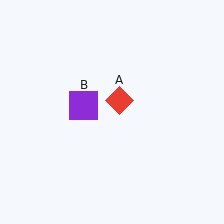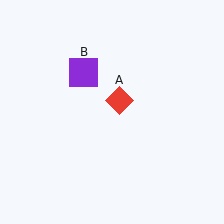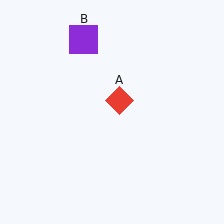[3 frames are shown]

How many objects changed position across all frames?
1 object changed position: purple square (object B).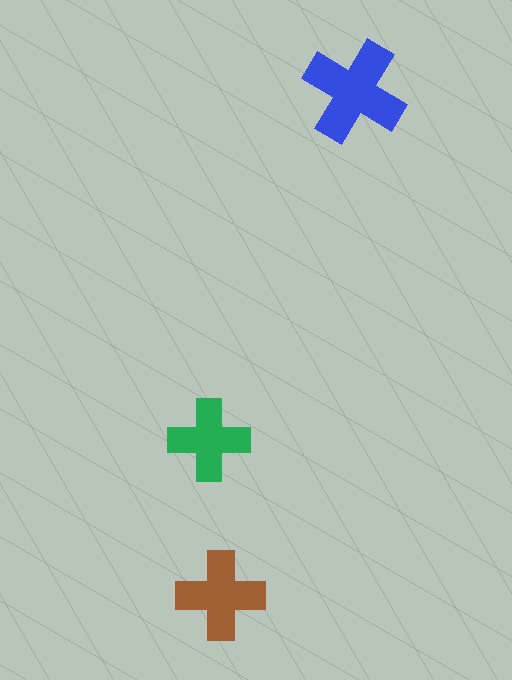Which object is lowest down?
The brown cross is bottommost.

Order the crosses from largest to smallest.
the blue one, the brown one, the green one.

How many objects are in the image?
There are 3 objects in the image.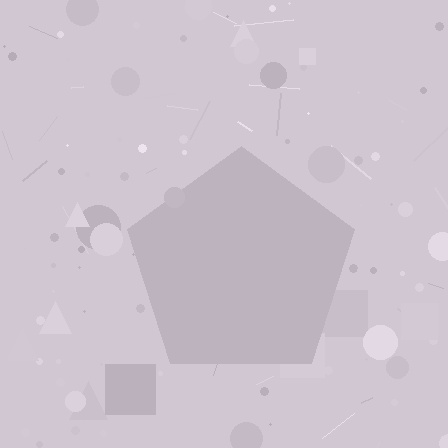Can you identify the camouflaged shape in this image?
The camouflaged shape is a pentagon.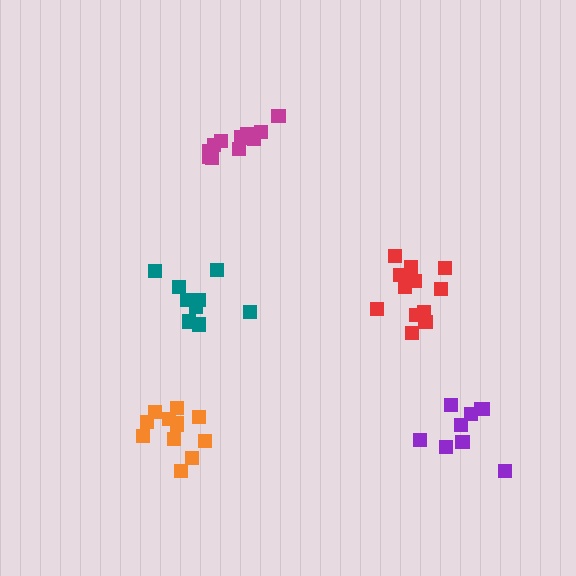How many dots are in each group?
Group 1: 12 dots, Group 2: 9 dots, Group 3: 12 dots, Group 4: 12 dots, Group 5: 9 dots (54 total).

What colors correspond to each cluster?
The clusters are colored: orange, teal, red, magenta, purple.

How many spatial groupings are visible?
There are 5 spatial groupings.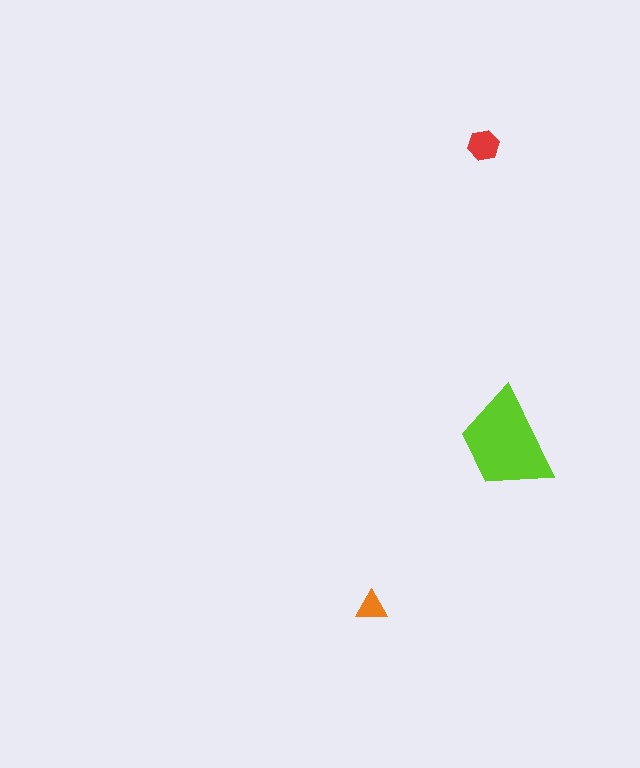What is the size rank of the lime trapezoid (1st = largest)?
1st.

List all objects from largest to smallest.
The lime trapezoid, the red hexagon, the orange triangle.